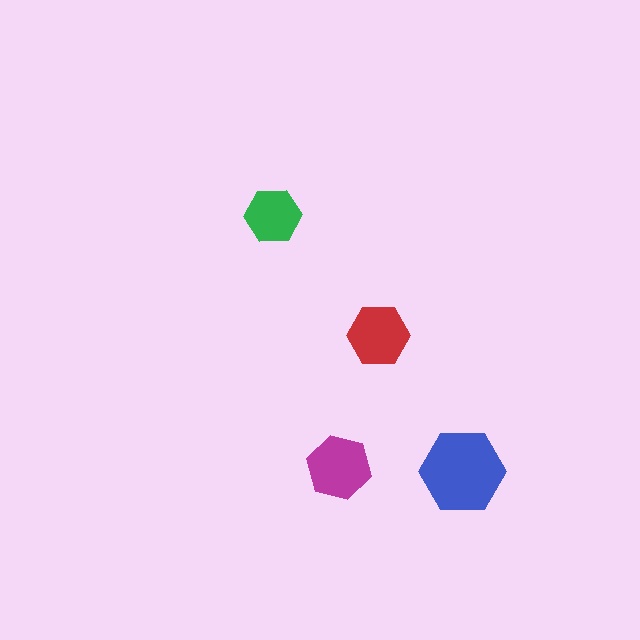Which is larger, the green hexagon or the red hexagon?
The red one.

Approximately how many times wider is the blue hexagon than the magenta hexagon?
About 1.5 times wider.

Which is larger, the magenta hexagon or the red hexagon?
The magenta one.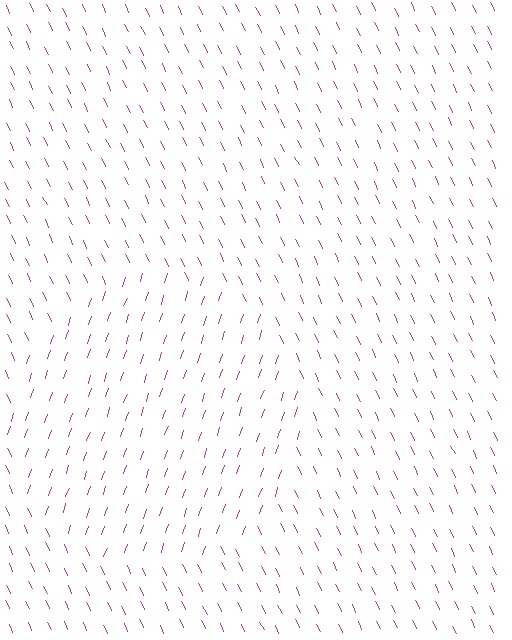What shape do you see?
I see a circle.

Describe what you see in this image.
The image is filled with small magenta line segments. A circle region in the image has lines oriented differently from the surrounding lines, creating a visible texture boundary.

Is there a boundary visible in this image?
Yes, there is a texture boundary formed by a change in line orientation.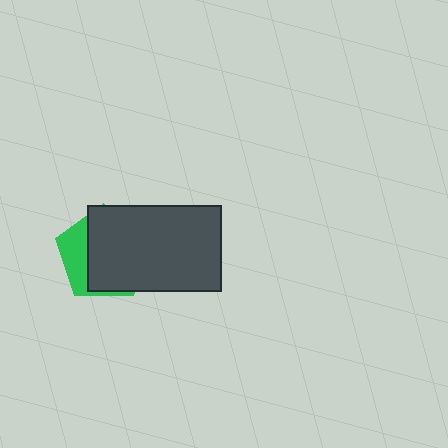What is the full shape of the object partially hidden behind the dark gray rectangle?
The partially hidden object is a green pentagon.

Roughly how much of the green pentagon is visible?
A small part of it is visible (roughly 31%).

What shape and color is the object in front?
The object in front is a dark gray rectangle.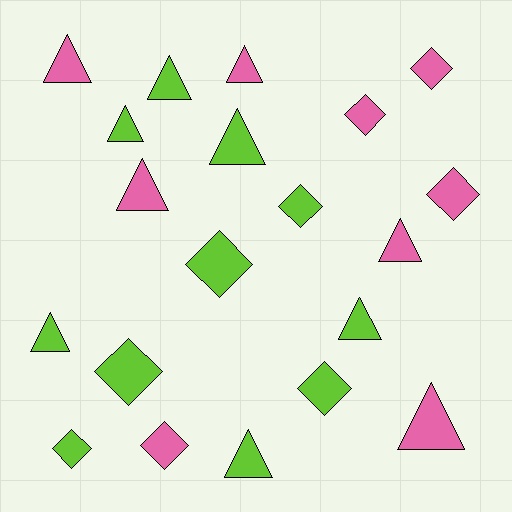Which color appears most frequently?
Lime, with 11 objects.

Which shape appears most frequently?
Triangle, with 11 objects.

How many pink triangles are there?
There are 5 pink triangles.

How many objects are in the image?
There are 20 objects.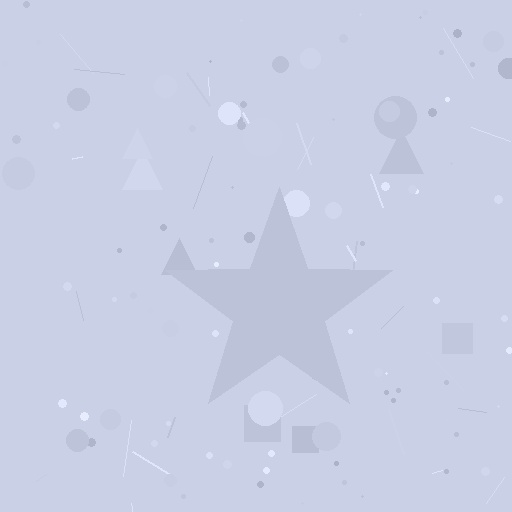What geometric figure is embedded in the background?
A star is embedded in the background.